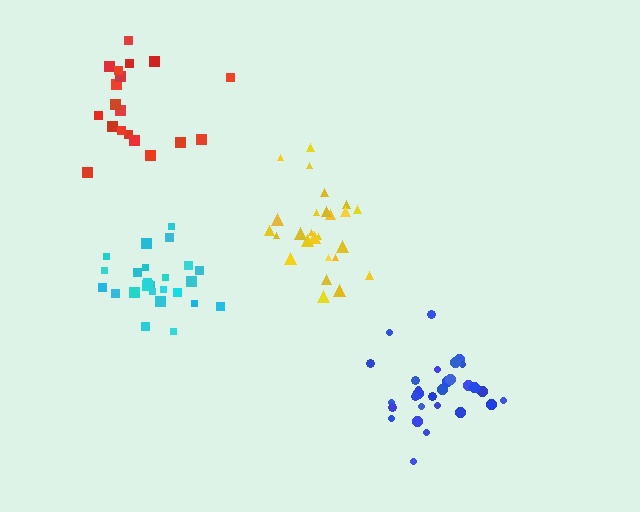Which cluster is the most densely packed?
Yellow.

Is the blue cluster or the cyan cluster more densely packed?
Cyan.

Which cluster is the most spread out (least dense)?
Red.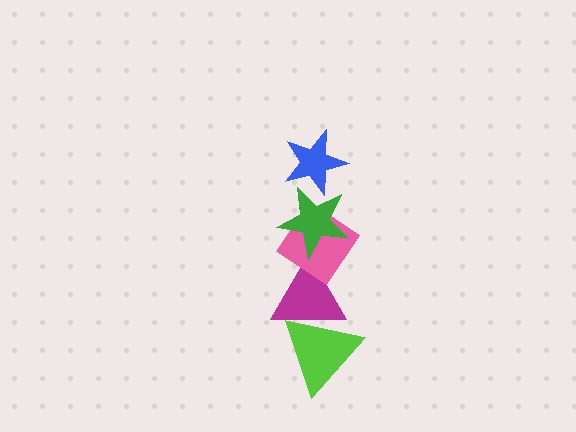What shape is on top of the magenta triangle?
The pink diamond is on top of the magenta triangle.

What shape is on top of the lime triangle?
The magenta triangle is on top of the lime triangle.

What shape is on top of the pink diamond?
The green star is on top of the pink diamond.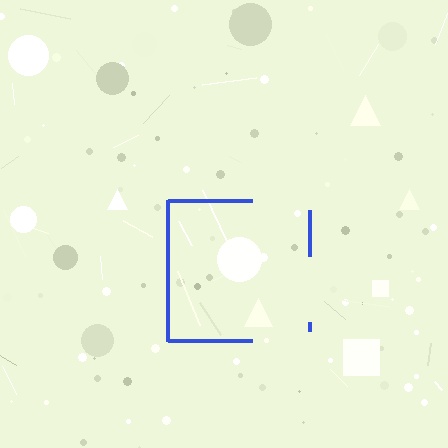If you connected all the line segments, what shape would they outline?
They would outline a square.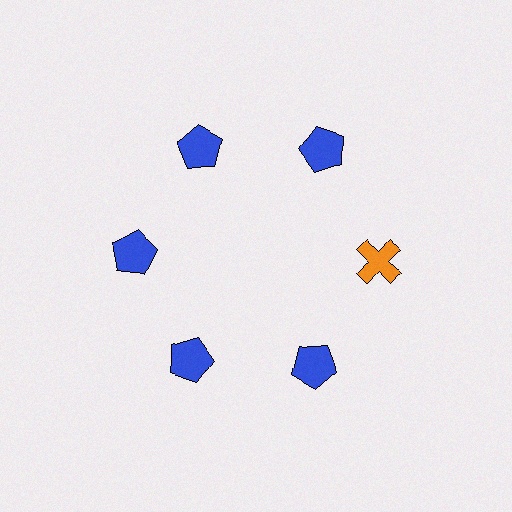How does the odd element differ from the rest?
It differs in both color (orange instead of blue) and shape (cross instead of pentagon).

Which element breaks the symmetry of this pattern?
The orange cross at roughly the 3 o'clock position breaks the symmetry. All other shapes are blue pentagons.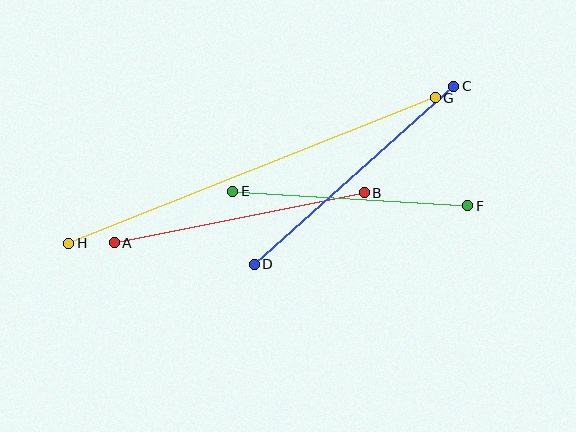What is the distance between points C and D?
The distance is approximately 267 pixels.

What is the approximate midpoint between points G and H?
The midpoint is at approximately (252, 170) pixels.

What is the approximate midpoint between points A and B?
The midpoint is at approximately (239, 218) pixels.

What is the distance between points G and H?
The distance is approximately 395 pixels.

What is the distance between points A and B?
The distance is approximately 255 pixels.